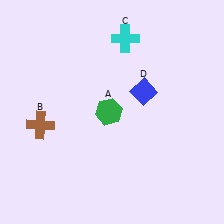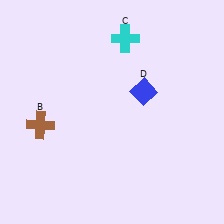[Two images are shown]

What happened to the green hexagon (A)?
The green hexagon (A) was removed in Image 2. It was in the top-left area of Image 1.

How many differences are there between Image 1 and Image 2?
There is 1 difference between the two images.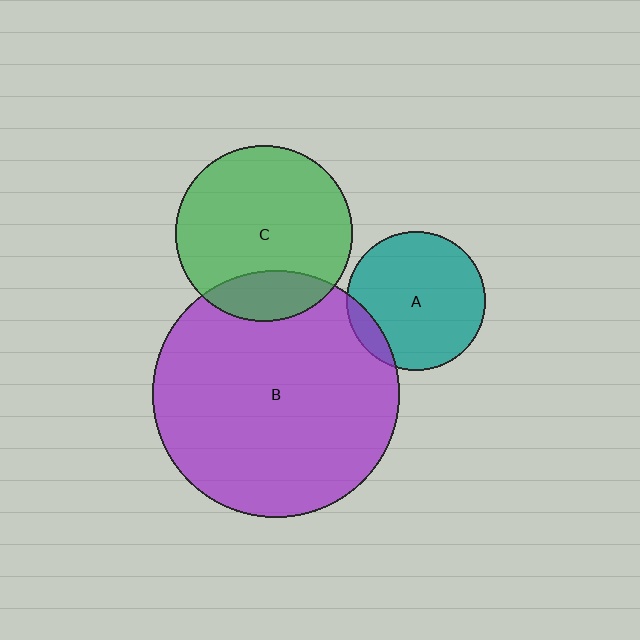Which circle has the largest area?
Circle B (purple).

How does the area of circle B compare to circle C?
Approximately 2.0 times.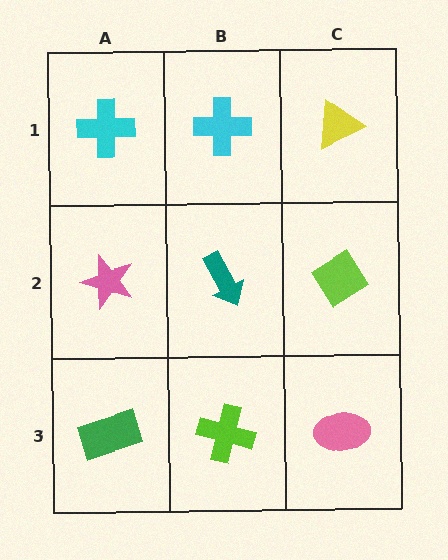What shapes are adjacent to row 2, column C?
A yellow triangle (row 1, column C), a pink ellipse (row 3, column C), a teal arrow (row 2, column B).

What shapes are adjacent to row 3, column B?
A teal arrow (row 2, column B), a green rectangle (row 3, column A), a pink ellipse (row 3, column C).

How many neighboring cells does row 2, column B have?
4.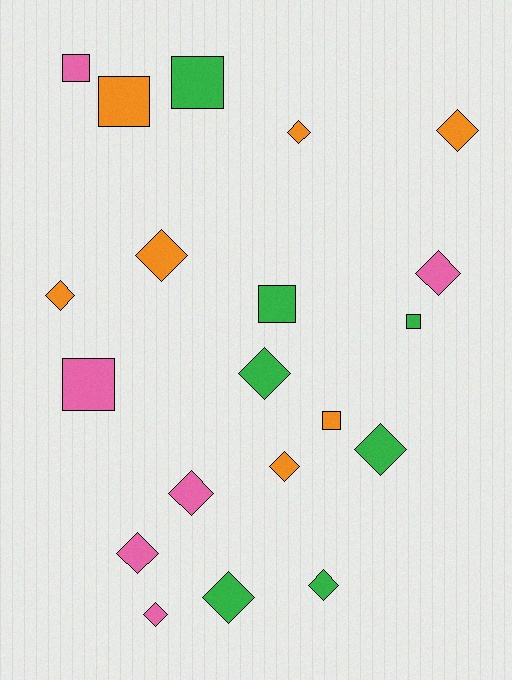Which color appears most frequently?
Orange, with 7 objects.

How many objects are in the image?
There are 20 objects.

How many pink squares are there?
There are 2 pink squares.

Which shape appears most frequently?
Diamond, with 13 objects.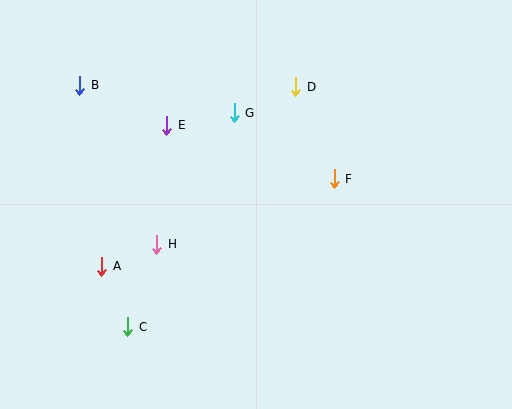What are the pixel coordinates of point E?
Point E is at (167, 125).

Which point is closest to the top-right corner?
Point D is closest to the top-right corner.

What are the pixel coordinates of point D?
Point D is at (296, 87).